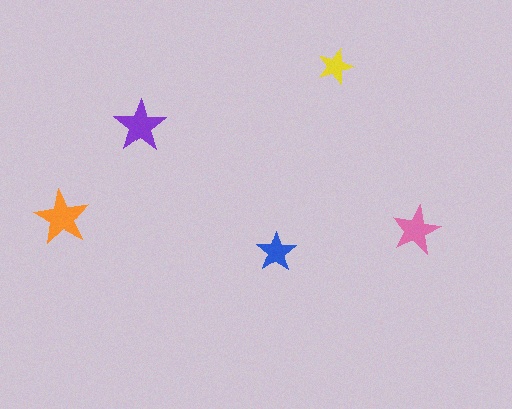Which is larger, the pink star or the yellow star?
The pink one.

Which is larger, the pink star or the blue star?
The pink one.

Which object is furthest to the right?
The pink star is rightmost.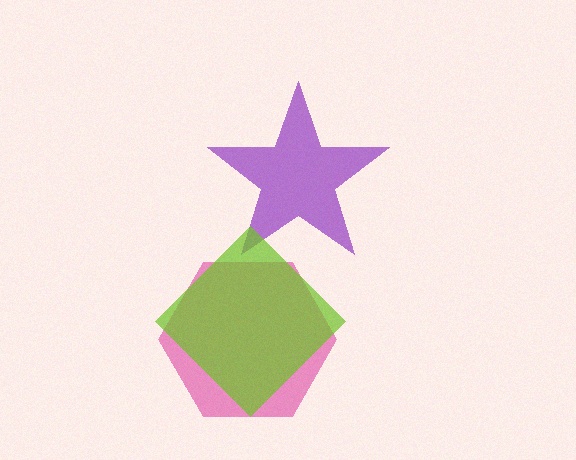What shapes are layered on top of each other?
The layered shapes are: a purple star, a pink hexagon, a lime diamond.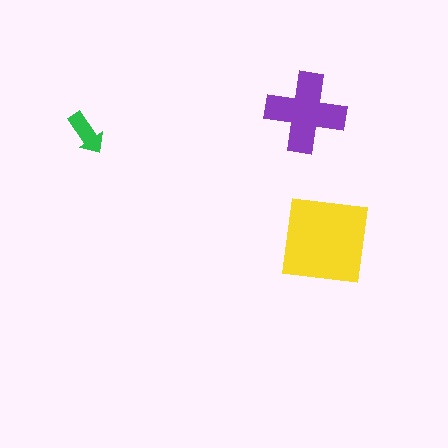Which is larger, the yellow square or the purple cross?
The yellow square.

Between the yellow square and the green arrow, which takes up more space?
The yellow square.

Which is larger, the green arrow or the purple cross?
The purple cross.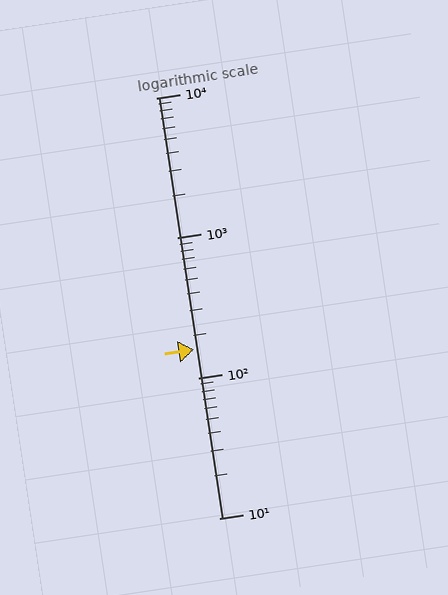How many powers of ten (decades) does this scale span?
The scale spans 3 decades, from 10 to 10000.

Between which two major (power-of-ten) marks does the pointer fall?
The pointer is between 100 and 1000.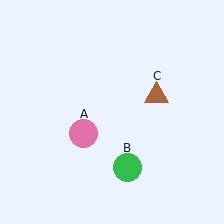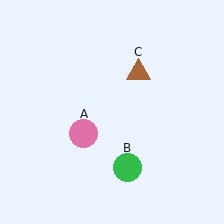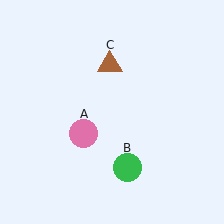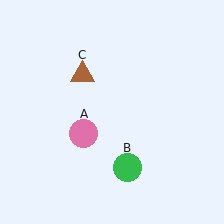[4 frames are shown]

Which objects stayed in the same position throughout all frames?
Pink circle (object A) and green circle (object B) remained stationary.